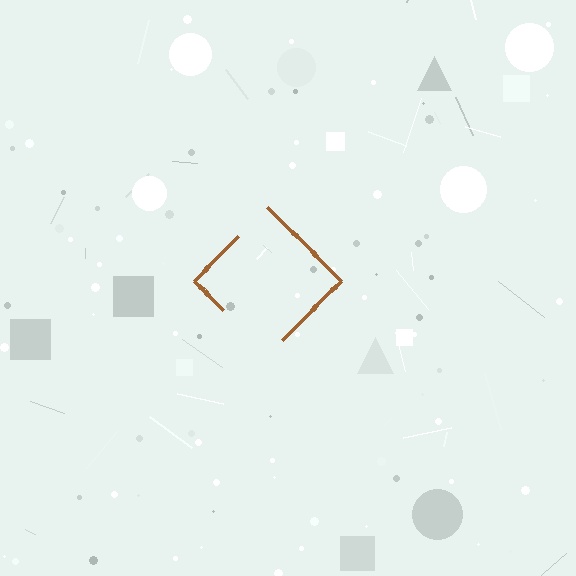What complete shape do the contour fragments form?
The contour fragments form a diamond.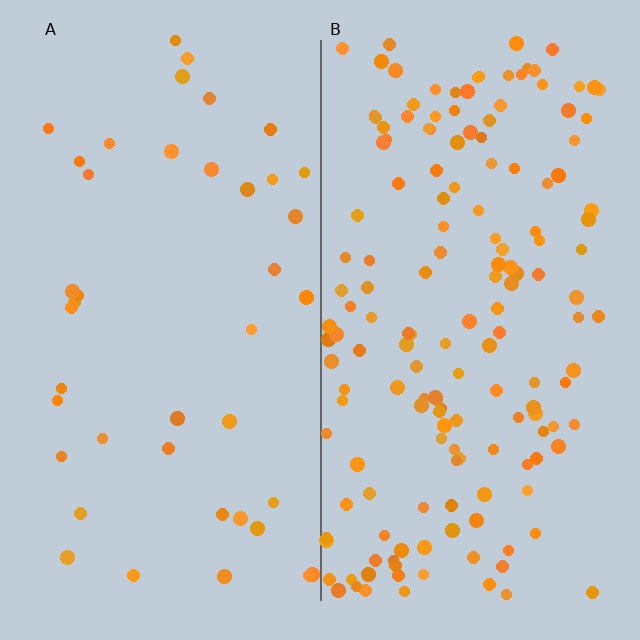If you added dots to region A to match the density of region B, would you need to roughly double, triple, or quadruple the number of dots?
Approximately quadruple.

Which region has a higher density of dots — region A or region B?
B (the right).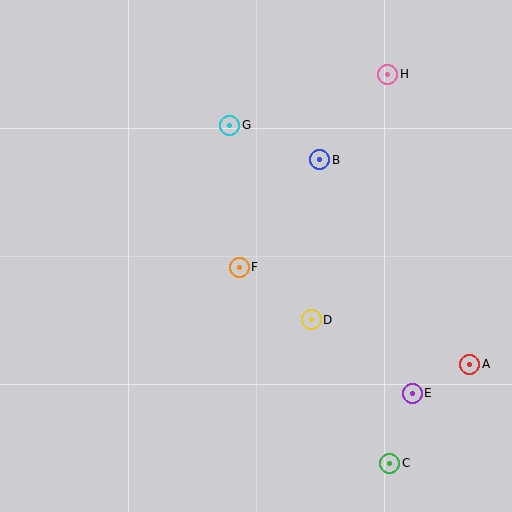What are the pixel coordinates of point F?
Point F is at (239, 267).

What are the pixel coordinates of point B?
Point B is at (320, 160).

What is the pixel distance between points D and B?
The distance between D and B is 160 pixels.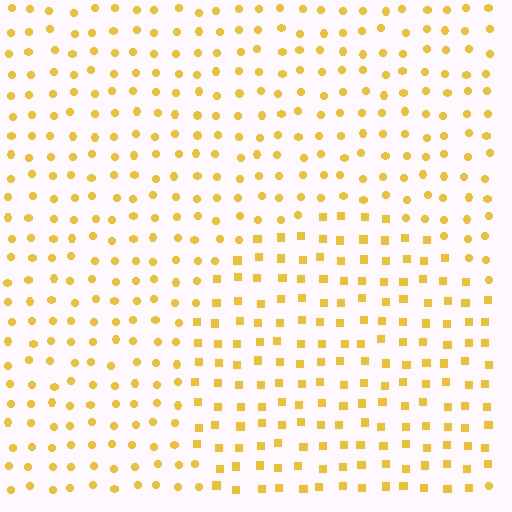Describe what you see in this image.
The image is filled with small yellow elements arranged in a uniform grid. A circle-shaped region contains squares, while the surrounding area contains circles. The boundary is defined purely by the change in element shape.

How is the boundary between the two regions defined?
The boundary is defined by a change in element shape: squares inside vs. circles outside. All elements share the same color and spacing.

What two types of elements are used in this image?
The image uses squares inside the circle region and circles outside it.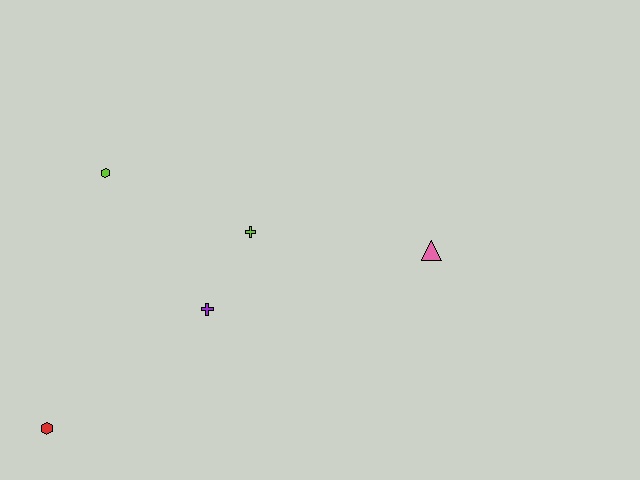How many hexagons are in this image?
There are 2 hexagons.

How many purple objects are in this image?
There is 1 purple object.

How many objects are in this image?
There are 5 objects.